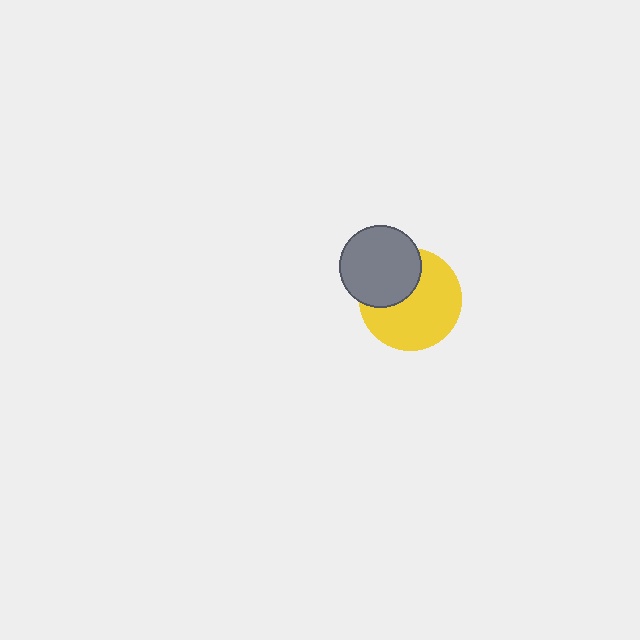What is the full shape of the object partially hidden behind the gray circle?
The partially hidden object is a yellow circle.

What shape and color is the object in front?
The object in front is a gray circle.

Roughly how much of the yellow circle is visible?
Most of it is visible (roughly 67%).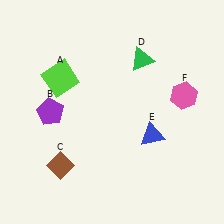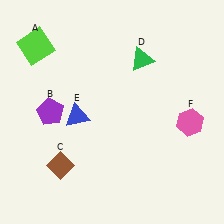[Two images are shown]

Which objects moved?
The objects that moved are: the lime square (A), the blue triangle (E), the pink hexagon (F).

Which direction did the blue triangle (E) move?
The blue triangle (E) moved left.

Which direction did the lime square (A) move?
The lime square (A) moved up.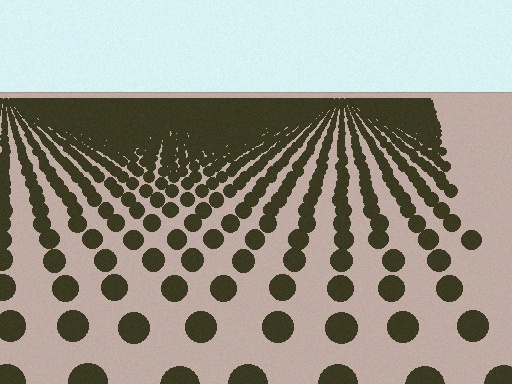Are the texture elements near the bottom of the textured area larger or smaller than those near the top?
Larger. Near the bottom, elements are closer to the viewer and appear at a bigger on-screen size.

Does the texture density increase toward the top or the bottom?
Density increases toward the top.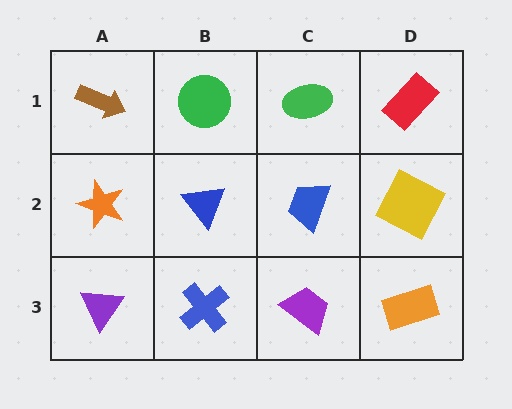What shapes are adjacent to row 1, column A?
An orange star (row 2, column A), a green circle (row 1, column B).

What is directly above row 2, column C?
A green ellipse.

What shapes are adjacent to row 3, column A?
An orange star (row 2, column A), a blue cross (row 3, column B).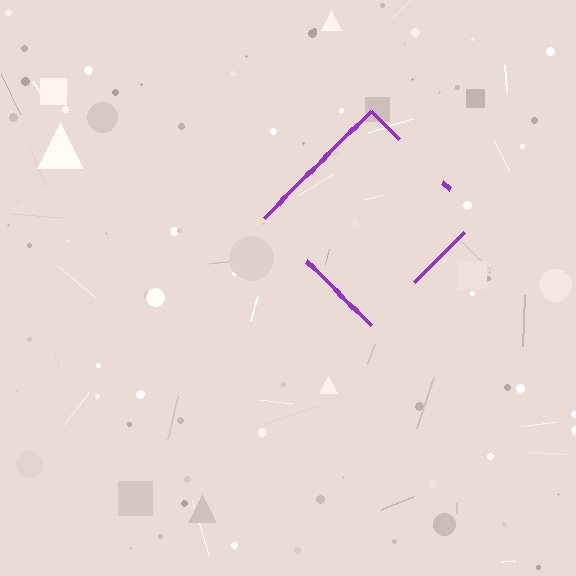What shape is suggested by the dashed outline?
The dashed outline suggests a diamond.